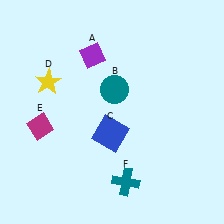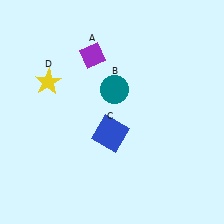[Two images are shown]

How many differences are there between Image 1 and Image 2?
There are 2 differences between the two images.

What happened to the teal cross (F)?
The teal cross (F) was removed in Image 2. It was in the bottom-right area of Image 1.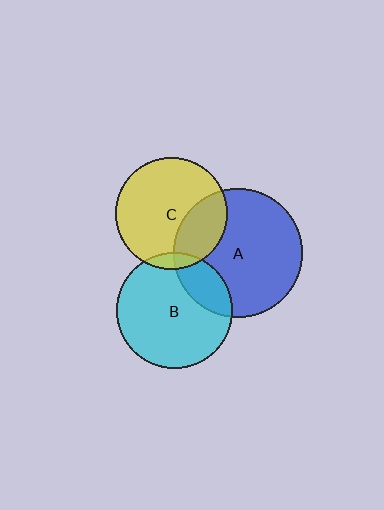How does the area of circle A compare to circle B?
Approximately 1.2 times.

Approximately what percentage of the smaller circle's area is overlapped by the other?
Approximately 30%.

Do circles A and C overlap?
Yes.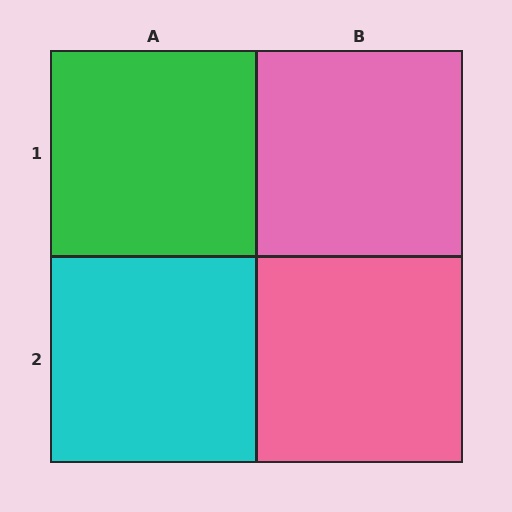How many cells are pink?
2 cells are pink.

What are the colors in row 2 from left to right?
Cyan, pink.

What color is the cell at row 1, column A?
Green.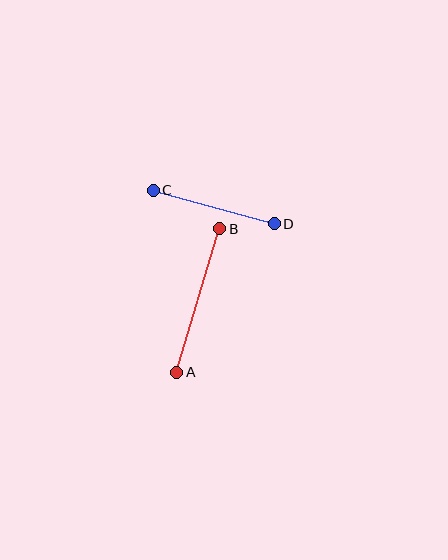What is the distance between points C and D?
The distance is approximately 126 pixels.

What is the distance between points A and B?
The distance is approximately 150 pixels.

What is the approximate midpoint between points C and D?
The midpoint is at approximately (214, 207) pixels.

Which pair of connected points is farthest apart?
Points A and B are farthest apart.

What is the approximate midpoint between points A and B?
The midpoint is at approximately (198, 301) pixels.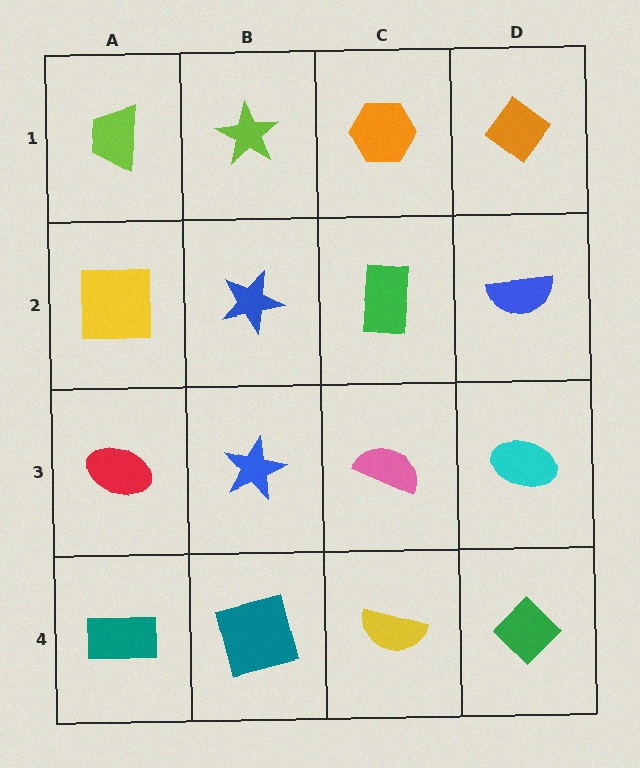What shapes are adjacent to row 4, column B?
A blue star (row 3, column B), a teal rectangle (row 4, column A), a yellow semicircle (row 4, column C).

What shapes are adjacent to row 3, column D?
A blue semicircle (row 2, column D), a green diamond (row 4, column D), a pink semicircle (row 3, column C).